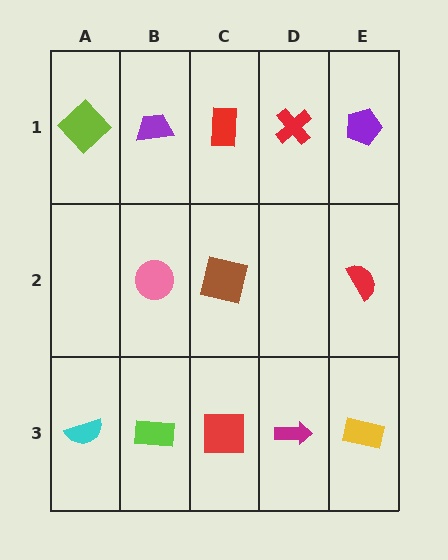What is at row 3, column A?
A cyan semicircle.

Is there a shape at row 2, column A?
No, that cell is empty.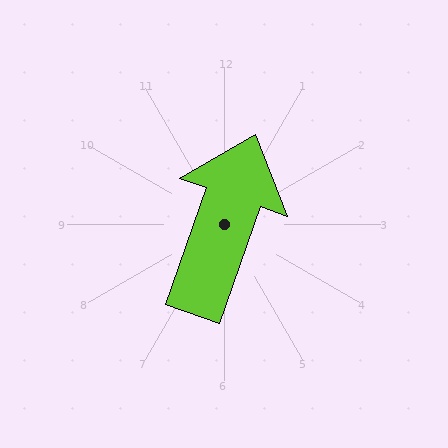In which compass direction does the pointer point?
North.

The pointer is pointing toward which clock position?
Roughly 1 o'clock.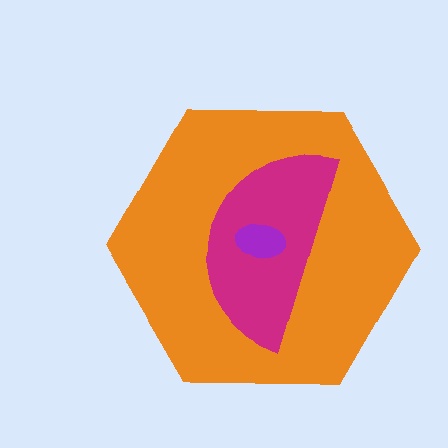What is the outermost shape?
The orange hexagon.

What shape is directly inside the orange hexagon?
The magenta semicircle.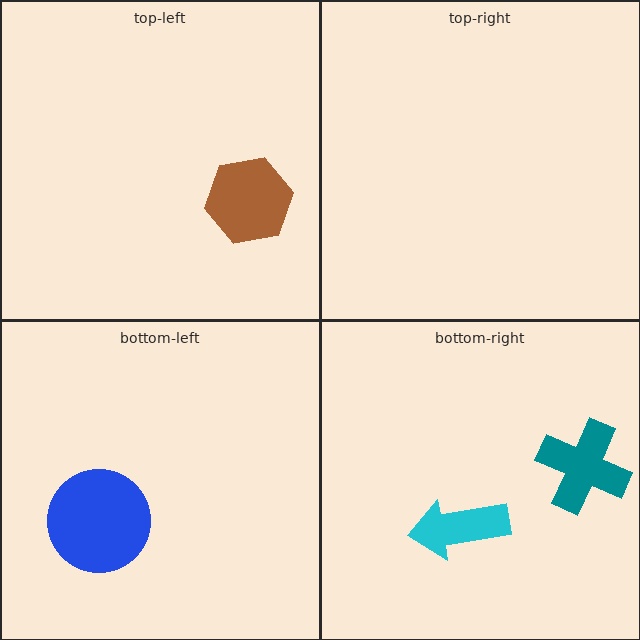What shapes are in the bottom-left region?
The blue circle.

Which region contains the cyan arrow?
The bottom-right region.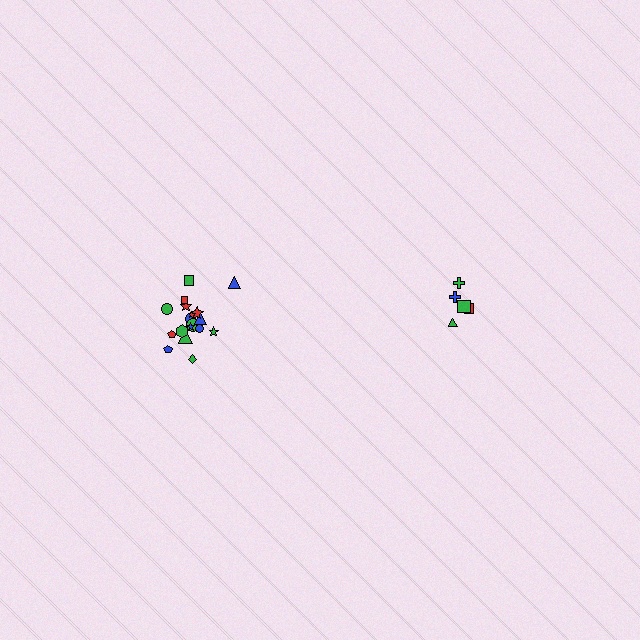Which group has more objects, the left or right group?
The left group.